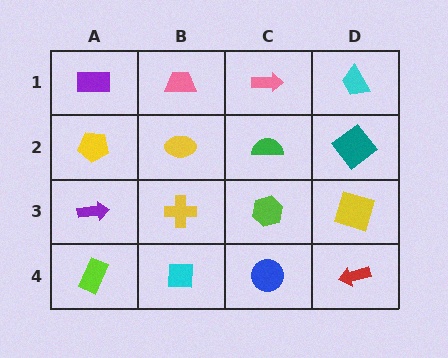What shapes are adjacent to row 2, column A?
A purple rectangle (row 1, column A), a purple arrow (row 3, column A), a yellow ellipse (row 2, column B).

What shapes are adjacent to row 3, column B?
A yellow ellipse (row 2, column B), a cyan square (row 4, column B), a purple arrow (row 3, column A), a lime hexagon (row 3, column C).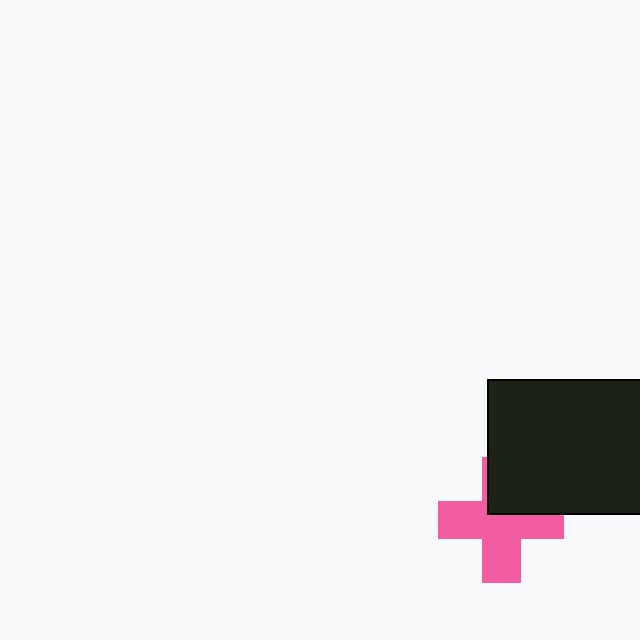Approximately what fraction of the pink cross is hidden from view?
Roughly 31% of the pink cross is hidden behind the black rectangle.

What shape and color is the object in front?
The object in front is a black rectangle.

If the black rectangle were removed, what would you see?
You would see the complete pink cross.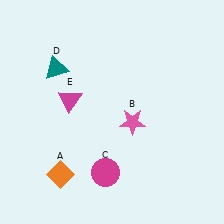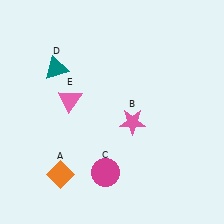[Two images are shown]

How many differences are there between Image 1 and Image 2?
There is 1 difference between the two images.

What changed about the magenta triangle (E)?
In Image 1, E is magenta. In Image 2, it changed to pink.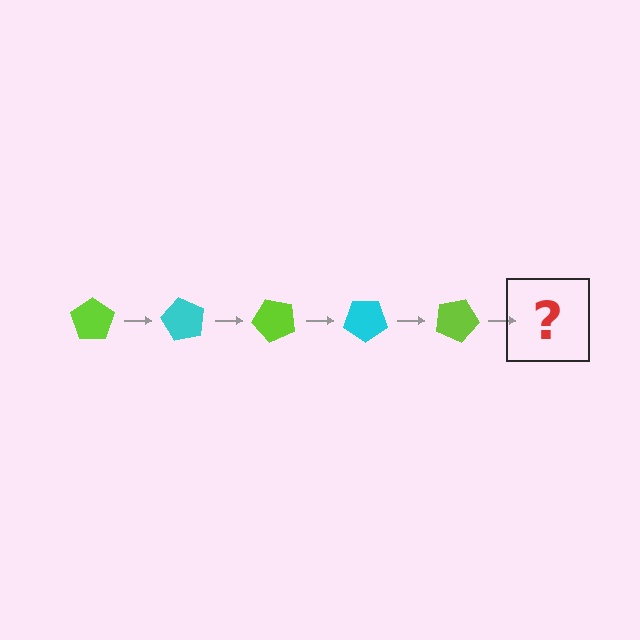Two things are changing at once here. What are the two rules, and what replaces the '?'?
The two rules are that it rotates 60 degrees each step and the color cycles through lime and cyan. The '?' should be a cyan pentagon, rotated 300 degrees from the start.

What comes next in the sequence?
The next element should be a cyan pentagon, rotated 300 degrees from the start.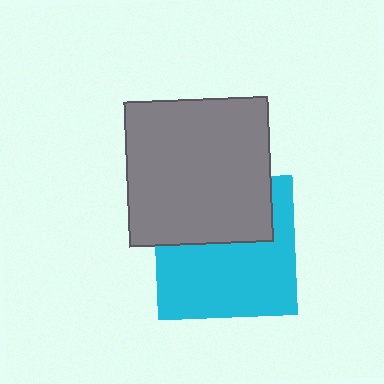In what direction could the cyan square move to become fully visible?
The cyan square could move down. That would shift it out from behind the gray square entirely.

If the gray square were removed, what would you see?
You would see the complete cyan square.